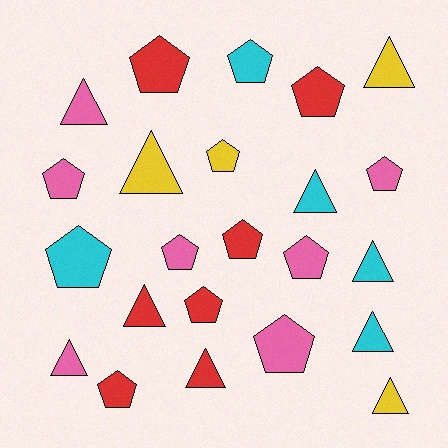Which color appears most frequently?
Pink, with 7 objects.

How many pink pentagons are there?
There are 5 pink pentagons.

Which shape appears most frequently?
Pentagon, with 13 objects.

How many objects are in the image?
There are 23 objects.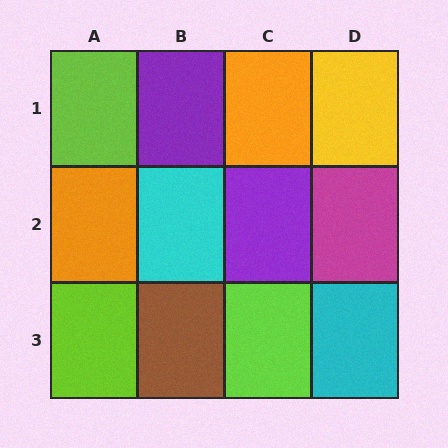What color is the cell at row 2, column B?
Cyan.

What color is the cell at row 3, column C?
Lime.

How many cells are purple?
2 cells are purple.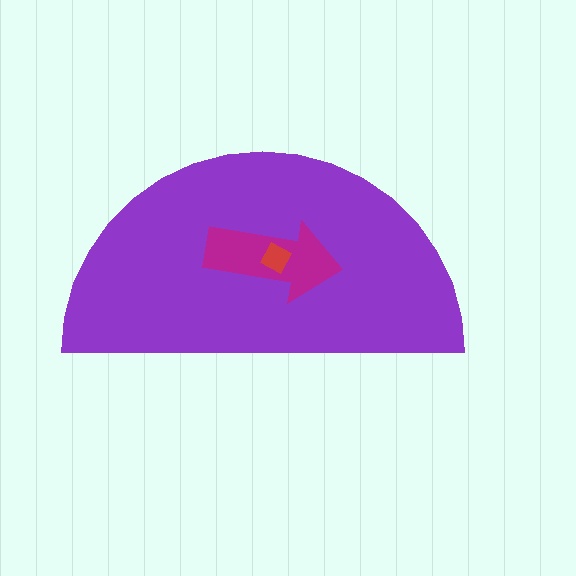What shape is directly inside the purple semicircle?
The magenta arrow.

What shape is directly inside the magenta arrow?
The red diamond.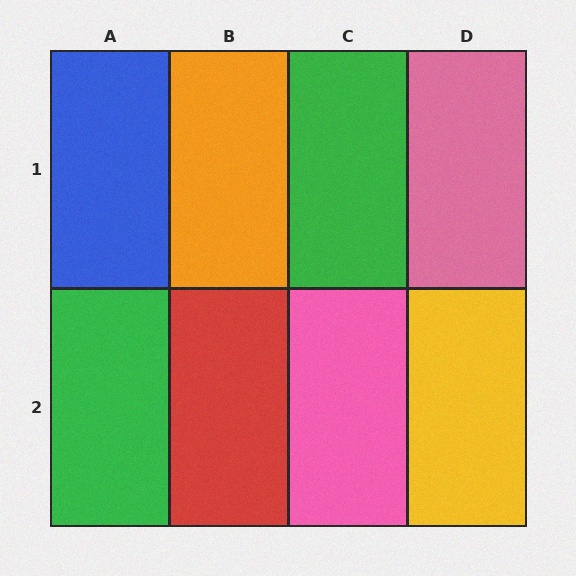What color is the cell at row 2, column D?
Yellow.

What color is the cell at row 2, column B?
Red.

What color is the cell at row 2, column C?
Pink.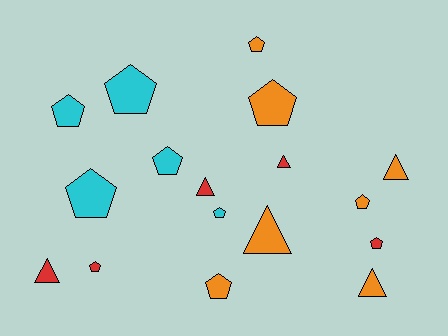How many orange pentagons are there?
There are 4 orange pentagons.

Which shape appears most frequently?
Pentagon, with 11 objects.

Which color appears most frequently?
Orange, with 7 objects.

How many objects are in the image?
There are 17 objects.